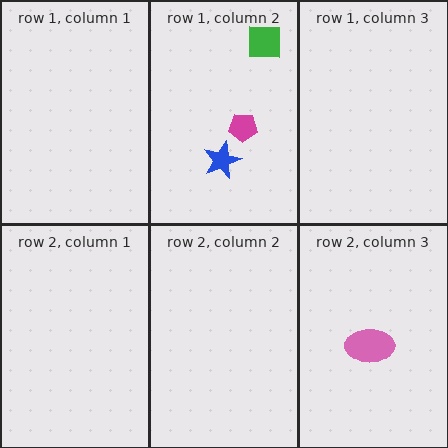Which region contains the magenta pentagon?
The row 1, column 2 region.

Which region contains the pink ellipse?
The row 2, column 3 region.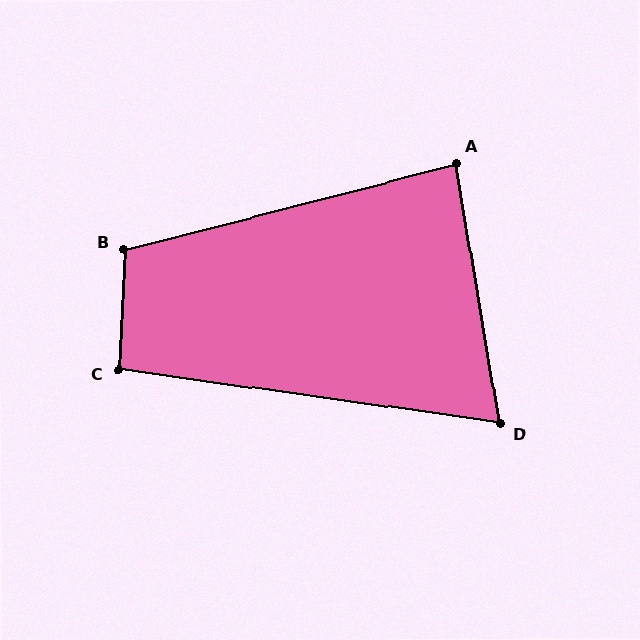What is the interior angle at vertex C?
Approximately 95 degrees (obtuse).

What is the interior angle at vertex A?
Approximately 85 degrees (acute).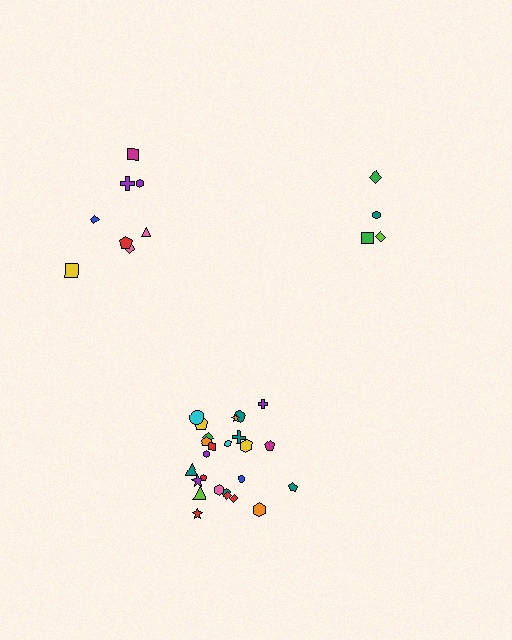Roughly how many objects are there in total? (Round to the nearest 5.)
Roughly 35 objects in total.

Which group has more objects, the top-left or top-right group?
The top-left group.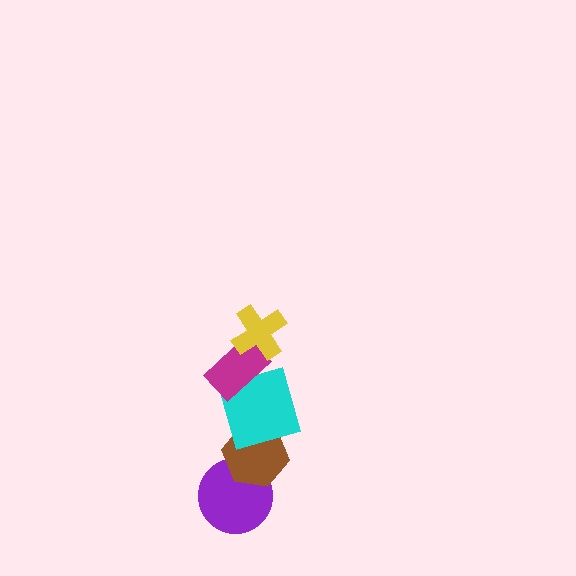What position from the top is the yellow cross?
The yellow cross is 1st from the top.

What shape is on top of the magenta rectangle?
The yellow cross is on top of the magenta rectangle.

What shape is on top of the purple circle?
The brown hexagon is on top of the purple circle.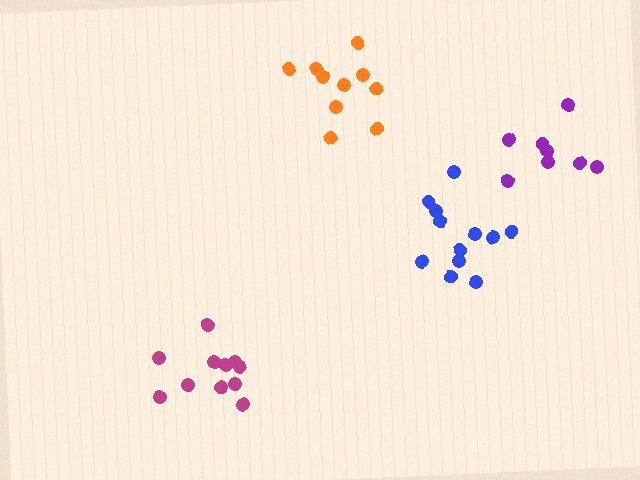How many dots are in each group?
Group 1: 10 dots, Group 2: 11 dots, Group 3: 8 dots, Group 4: 12 dots (41 total).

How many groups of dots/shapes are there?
There are 4 groups.